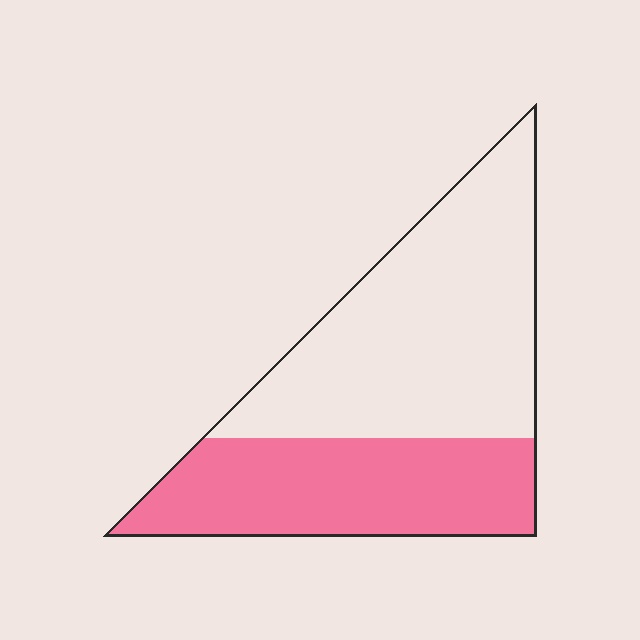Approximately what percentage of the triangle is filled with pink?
Approximately 40%.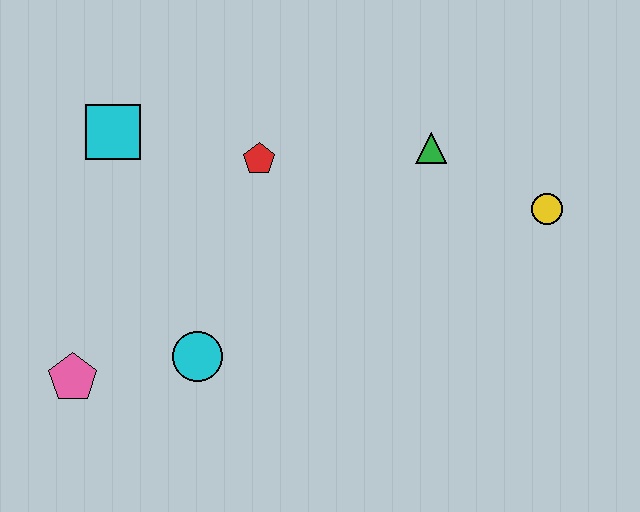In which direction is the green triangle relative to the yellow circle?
The green triangle is to the left of the yellow circle.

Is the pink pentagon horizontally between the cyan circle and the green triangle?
No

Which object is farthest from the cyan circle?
The yellow circle is farthest from the cyan circle.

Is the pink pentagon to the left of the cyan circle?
Yes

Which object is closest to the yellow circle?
The green triangle is closest to the yellow circle.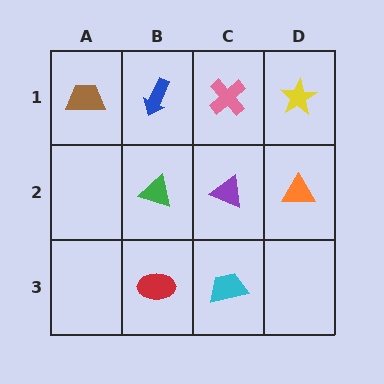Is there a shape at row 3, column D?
No, that cell is empty.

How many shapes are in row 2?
3 shapes.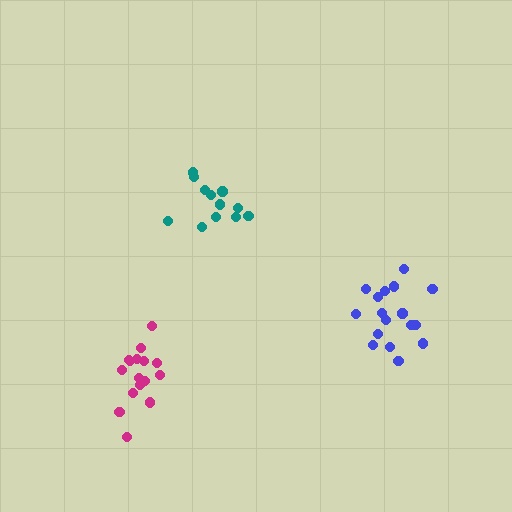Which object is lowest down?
The magenta cluster is bottommost.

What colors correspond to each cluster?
The clusters are colored: teal, magenta, blue.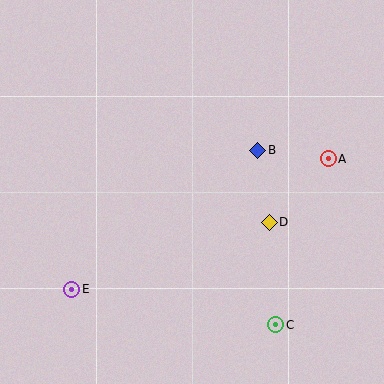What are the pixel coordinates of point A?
Point A is at (328, 159).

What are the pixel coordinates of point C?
Point C is at (275, 325).